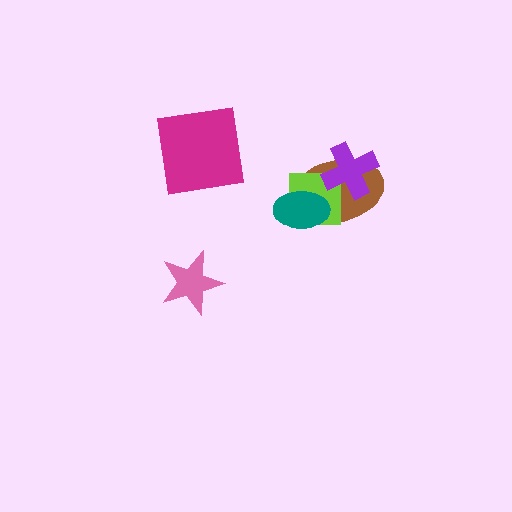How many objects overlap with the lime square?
3 objects overlap with the lime square.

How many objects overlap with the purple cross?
2 objects overlap with the purple cross.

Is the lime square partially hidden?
Yes, it is partially covered by another shape.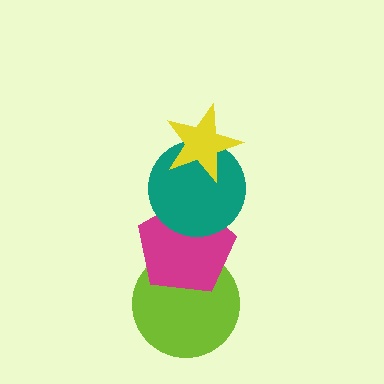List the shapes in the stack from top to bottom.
From top to bottom: the yellow star, the teal circle, the magenta pentagon, the lime circle.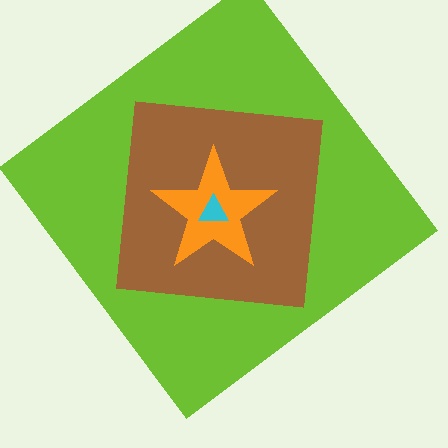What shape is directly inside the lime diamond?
The brown square.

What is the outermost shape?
The lime diamond.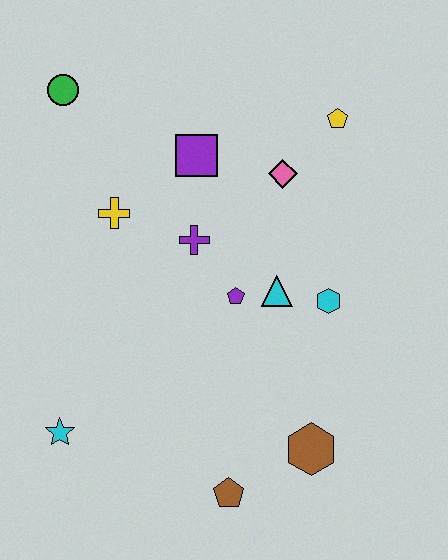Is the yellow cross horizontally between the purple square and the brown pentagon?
No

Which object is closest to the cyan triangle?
The purple pentagon is closest to the cyan triangle.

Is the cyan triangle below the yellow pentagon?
Yes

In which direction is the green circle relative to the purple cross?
The green circle is above the purple cross.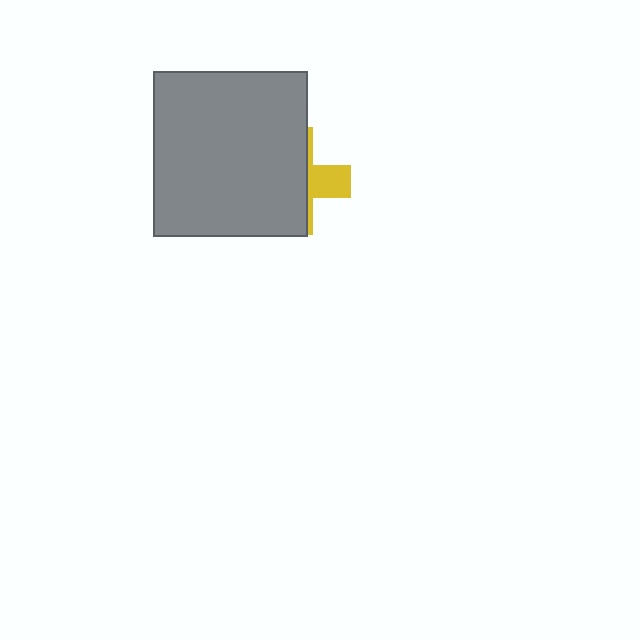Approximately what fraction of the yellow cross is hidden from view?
Roughly 69% of the yellow cross is hidden behind the gray rectangle.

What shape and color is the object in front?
The object in front is a gray rectangle.